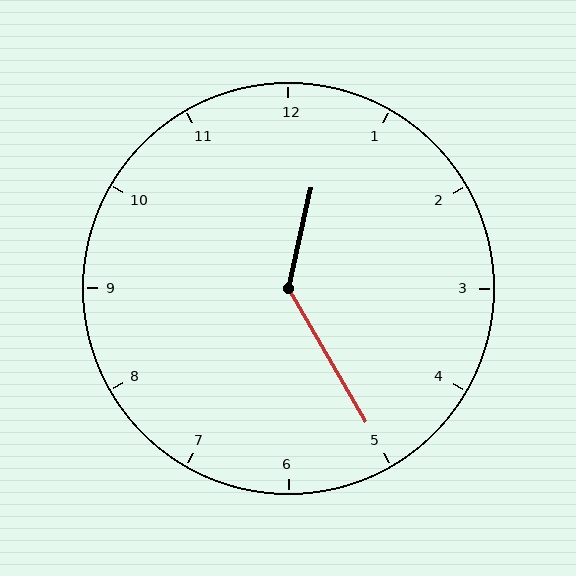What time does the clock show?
12:25.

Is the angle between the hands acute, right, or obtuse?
It is obtuse.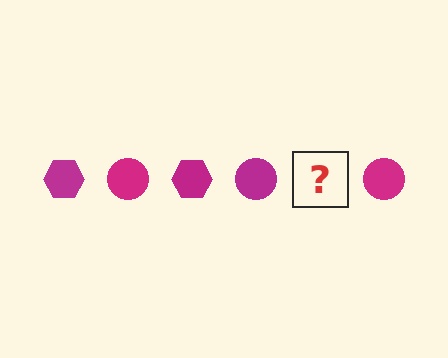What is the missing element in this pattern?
The missing element is a magenta hexagon.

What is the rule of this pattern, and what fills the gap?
The rule is that the pattern cycles through hexagon, circle shapes in magenta. The gap should be filled with a magenta hexagon.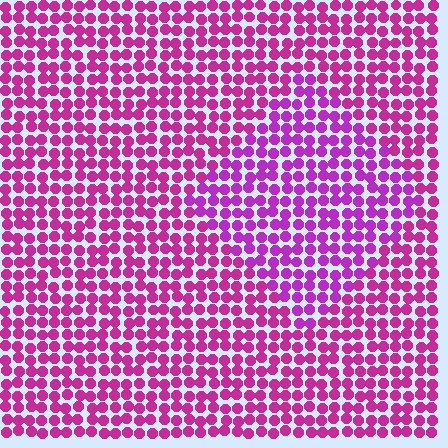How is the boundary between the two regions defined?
The boundary is defined purely by a slight shift in hue (about 22 degrees). Spacing, size, and orientation are identical on both sides.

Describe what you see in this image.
The image is filled with small magenta elements in a uniform arrangement. A diamond-shaped region is visible where the elements are tinted to a slightly different hue, forming a subtle color boundary.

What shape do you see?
I see a diamond.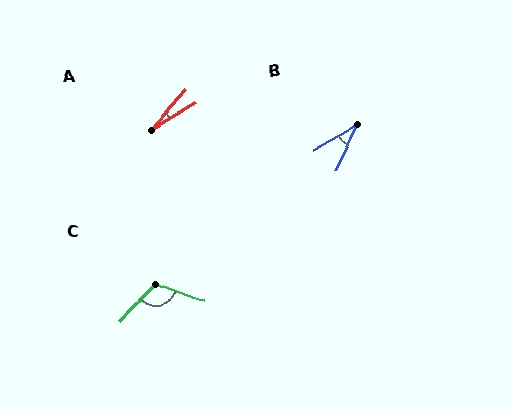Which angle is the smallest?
A, at approximately 18 degrees.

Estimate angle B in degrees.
Approximately 34 degrees.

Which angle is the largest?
C, at approximately 115 degrees.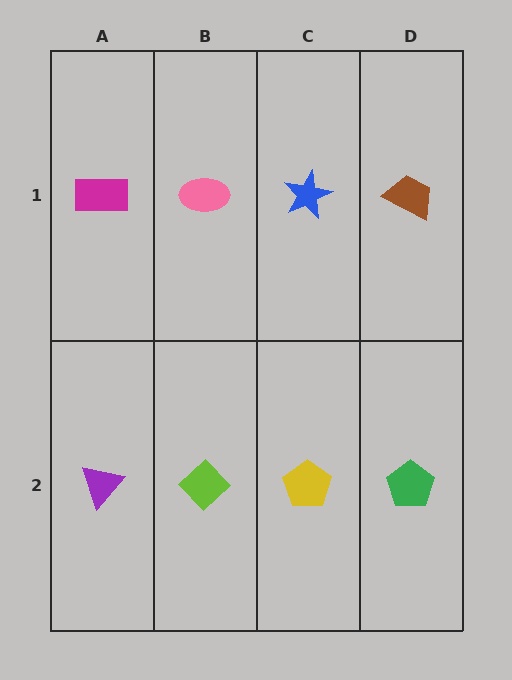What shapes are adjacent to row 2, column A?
A magenta rectangle (row 1, column A), a lime diamond (row 2, column B).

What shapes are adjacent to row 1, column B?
A lime diamond (row 2, column B), a magenta rectangle (row 1, column A), a blue star (row 1, column C).